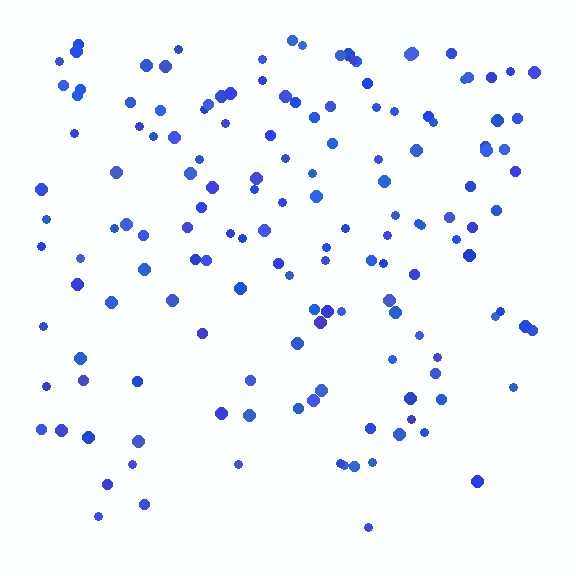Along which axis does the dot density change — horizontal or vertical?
Vertical.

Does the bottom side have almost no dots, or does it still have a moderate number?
Still a moderate number, just noticeably fewer than the top.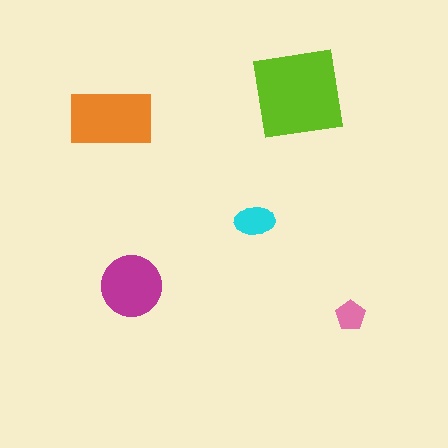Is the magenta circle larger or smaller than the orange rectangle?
Smaller.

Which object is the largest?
The lime square.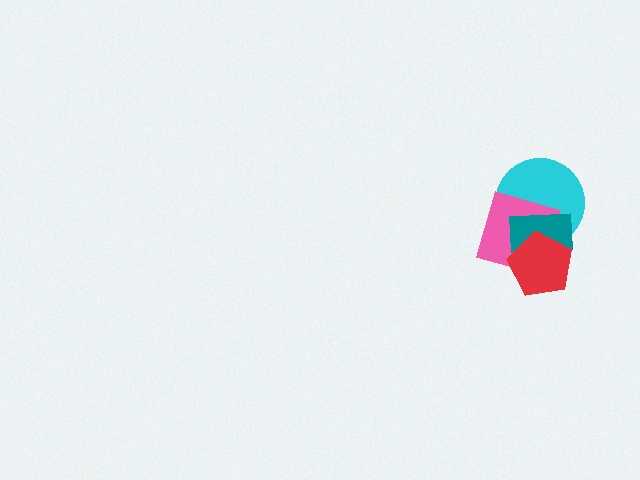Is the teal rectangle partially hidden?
Yes, it is partially covered by another shape.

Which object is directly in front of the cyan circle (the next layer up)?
The pink diamond is directly in front of the cyan circle.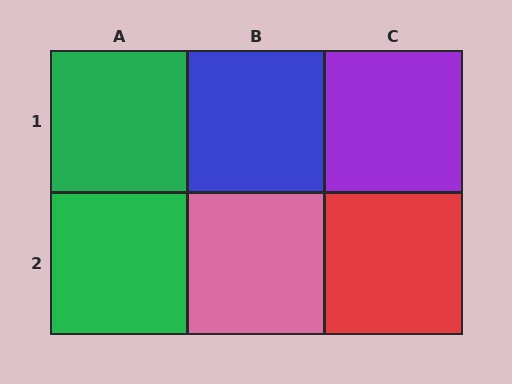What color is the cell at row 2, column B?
Pink.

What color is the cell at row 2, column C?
Red.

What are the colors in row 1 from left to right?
Green, blue, purple.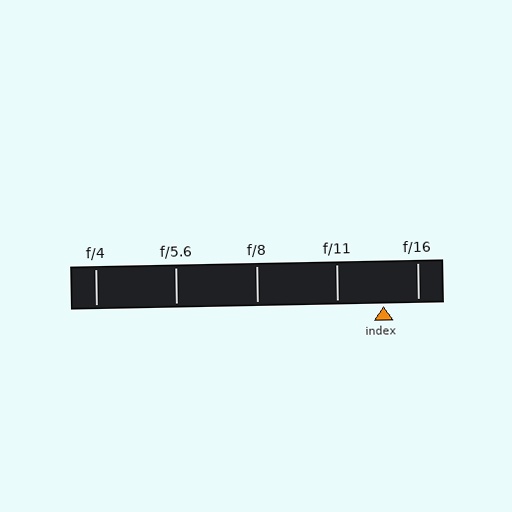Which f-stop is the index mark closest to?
The index mark is closest to f/16.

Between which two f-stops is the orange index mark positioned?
The index mark is between f/11 and f/16.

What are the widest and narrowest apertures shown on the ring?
The widest aperture shown is f/4 and the narrowest is f/16.